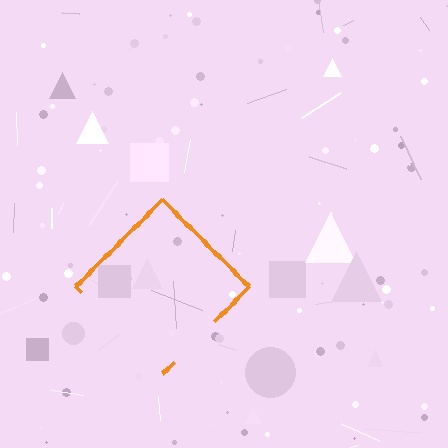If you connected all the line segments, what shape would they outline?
They would outline a diamond.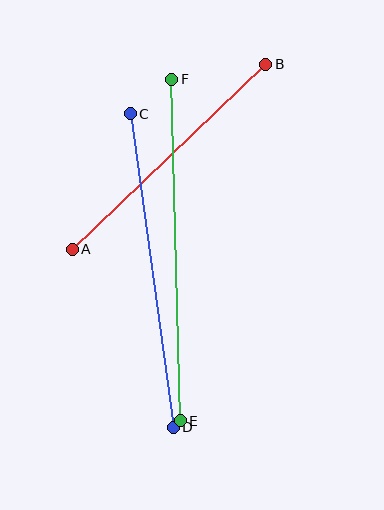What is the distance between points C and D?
The distance is approximately 317 pixels.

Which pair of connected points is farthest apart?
Points E and F are farthest apart.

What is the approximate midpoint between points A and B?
The midpoint is at approximately (169, 157) pixels.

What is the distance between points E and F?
The distance is approximately 342 pixels.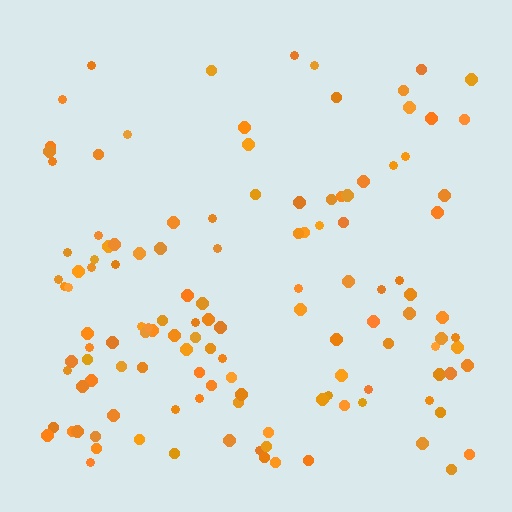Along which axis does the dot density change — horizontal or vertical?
Vertical.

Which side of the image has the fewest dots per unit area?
The top.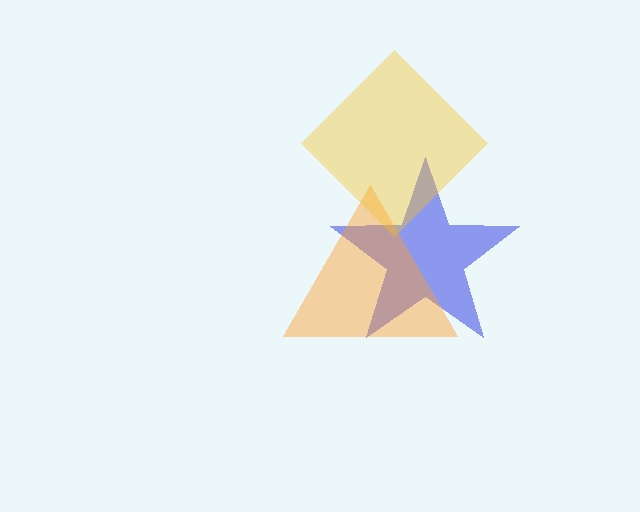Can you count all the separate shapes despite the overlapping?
Yes, there are 3 separate shapes.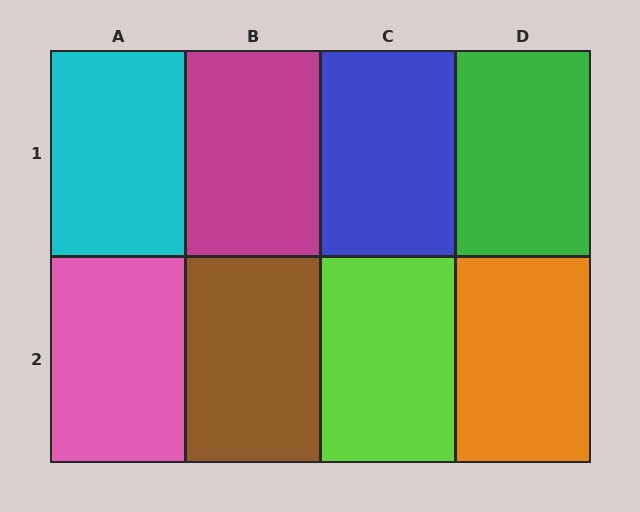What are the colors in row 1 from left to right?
Cyan, magenta, blue, green.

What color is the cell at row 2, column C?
Lime.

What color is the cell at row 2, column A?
Pink.